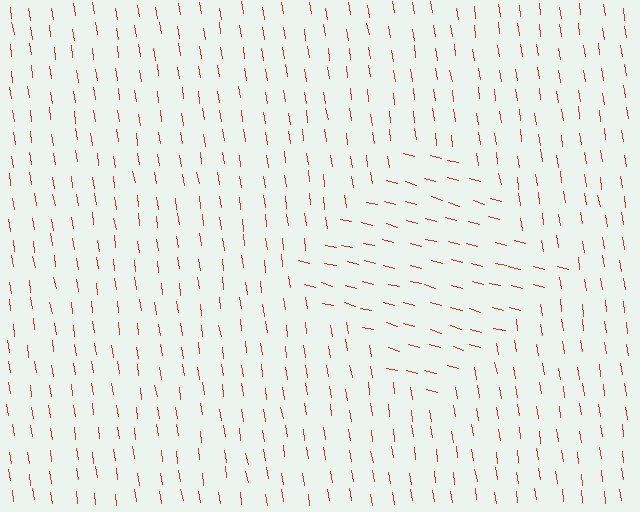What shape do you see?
I see a diamond.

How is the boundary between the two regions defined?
The boundary is defined purely by a change in line orientation (approximately 66 degrees difference). All lines are the same color and thickness.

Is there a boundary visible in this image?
Yes, there is a texture boundary formed by a change in line orientation.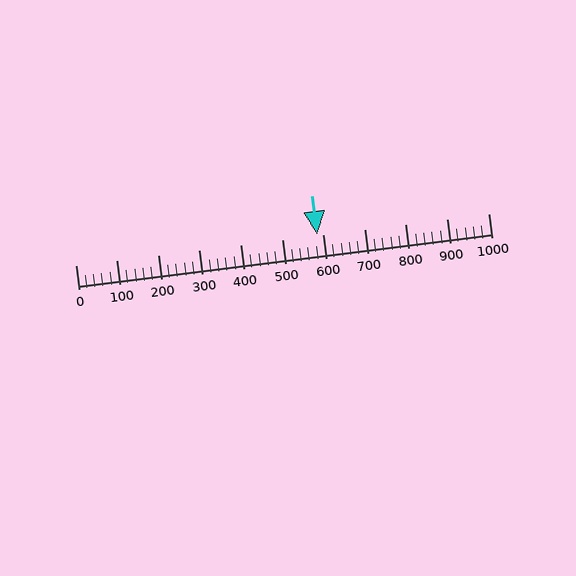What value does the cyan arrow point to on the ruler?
The cyan arrow points to approximately 586.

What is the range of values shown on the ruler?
The ruler shows values from 0 to 1000.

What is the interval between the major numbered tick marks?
The major tick marks are spaced 100 units apart.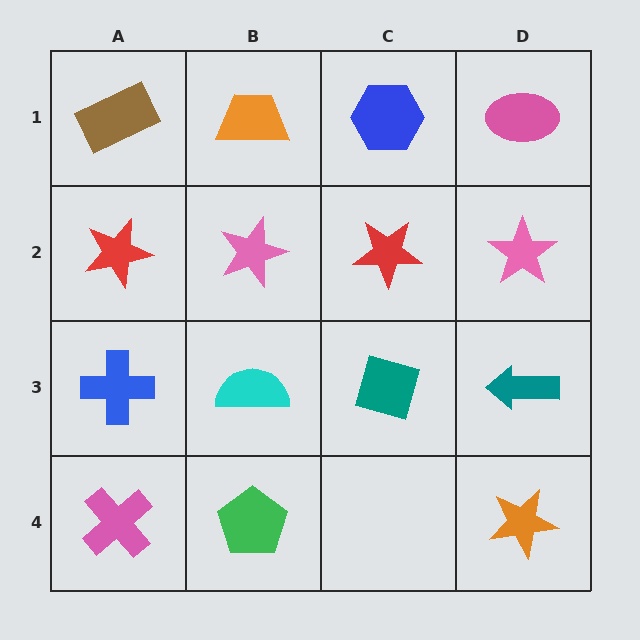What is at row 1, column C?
A blue hexagon.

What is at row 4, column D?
An orange star.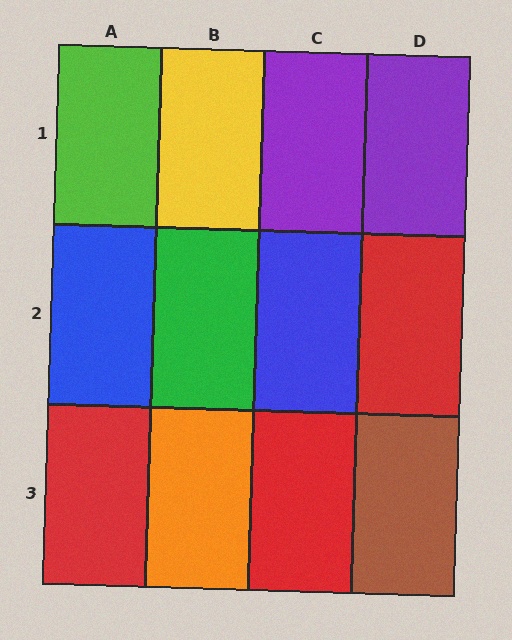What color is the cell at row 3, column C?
Red.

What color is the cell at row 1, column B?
Yellow.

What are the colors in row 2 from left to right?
Blue, green, blue, red.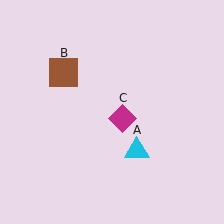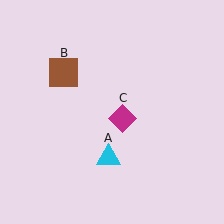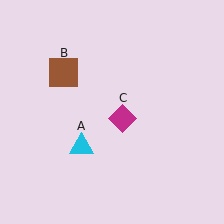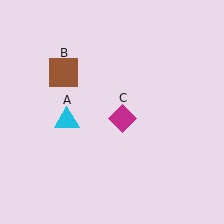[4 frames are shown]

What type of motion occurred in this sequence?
The cyan triangle (object A) rotated clockwise around the center of the scene.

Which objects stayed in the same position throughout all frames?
Brown square (object B) and magenta diamond (object C) remained stationary.